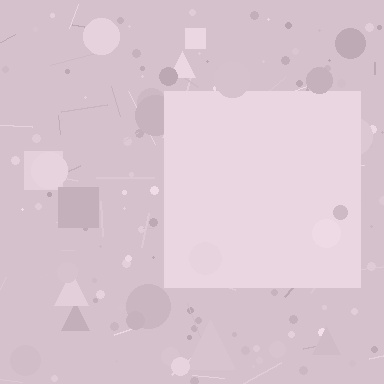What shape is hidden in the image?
A square is hidden in the image.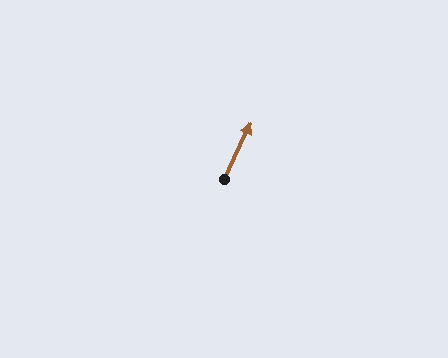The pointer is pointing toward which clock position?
Roughly 1 o'clock.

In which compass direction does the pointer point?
Northeast.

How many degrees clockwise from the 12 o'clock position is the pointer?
Approximately 26 degrees.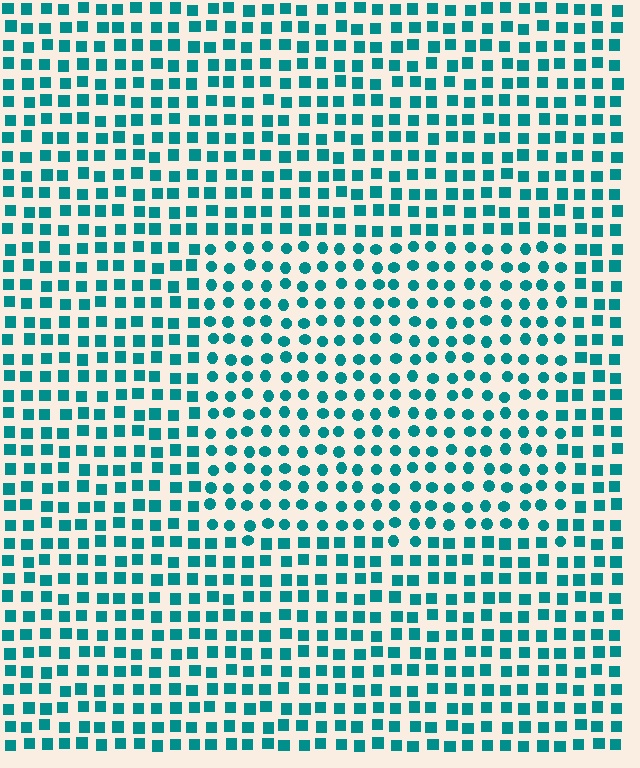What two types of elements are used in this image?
The image uses circles inside the rectangle region and squares outside it.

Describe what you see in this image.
The image is filled with small teal elements arranged in a uniform grid. A rectangle-shaped region contains circles, while the surrounding area contains squares. The boundary is defined purely by the change in element shape.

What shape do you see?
I see a rectangle.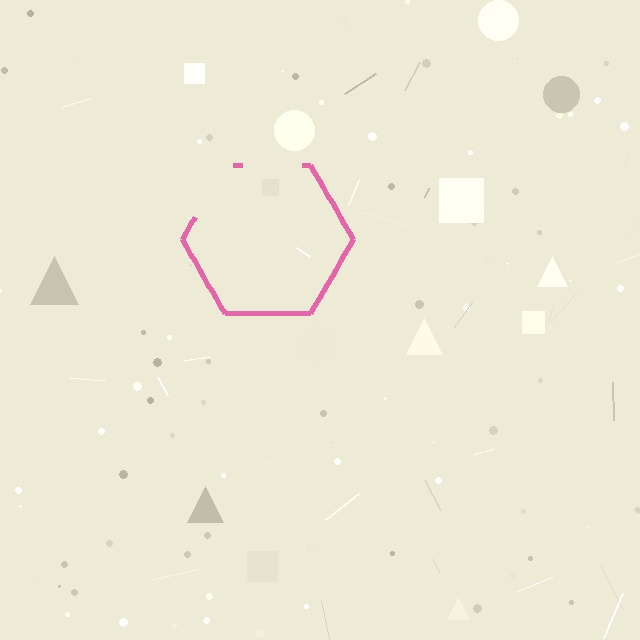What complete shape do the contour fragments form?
The contour fragments form a hexagon.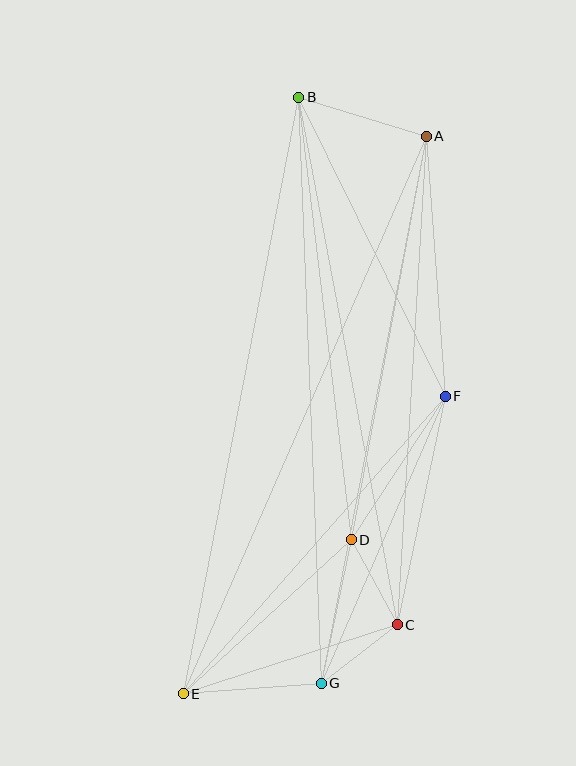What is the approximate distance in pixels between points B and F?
The distance between B and F is approximately 333 pixels.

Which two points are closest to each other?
Points C and G are closest to each other.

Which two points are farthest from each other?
Points A and E are farthest from each other.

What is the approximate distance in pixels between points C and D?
The distance between C and D is approximately 97 pixels.